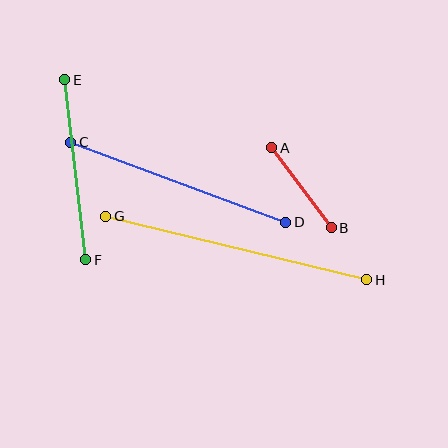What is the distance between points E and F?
The distance is approximately 181 pixels.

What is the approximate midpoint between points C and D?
The midpoint is at approximately (178, 182) pixels.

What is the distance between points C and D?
The distance is approximately 229 pixels.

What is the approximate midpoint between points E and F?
The midpoint is at approximately (75, 170) pixels.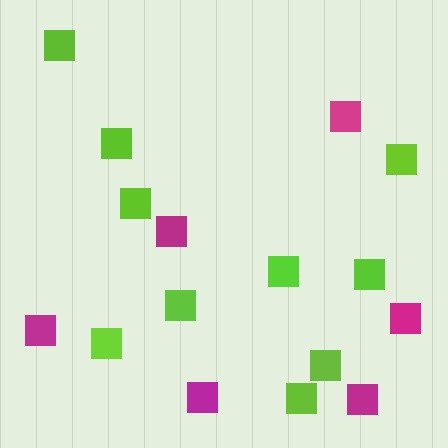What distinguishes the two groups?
There are 2 groups: one group of lime squares (10) and one group of magenta squares (6).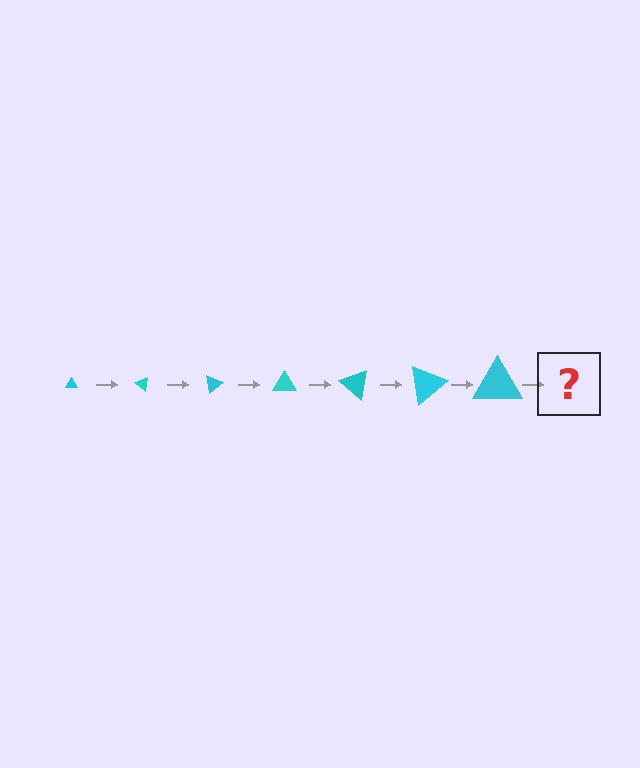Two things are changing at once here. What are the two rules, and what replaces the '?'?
The two rules are that the triangle grows larger each step and it rotates 40 degrees each step. The '?' should be a triangle, larger than the previous one and rotated 280 degrees from the start.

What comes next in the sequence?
The next element should be a triangle, larger than the previous one and rotated 280 degrees from the start.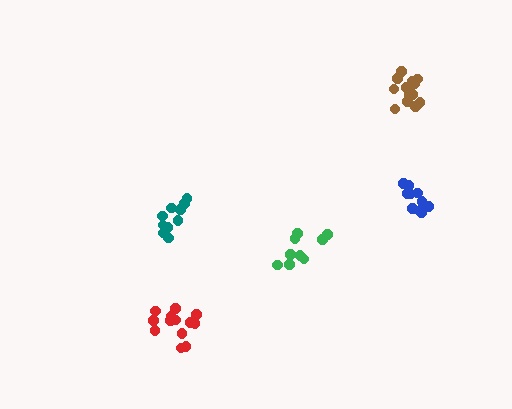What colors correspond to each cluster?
The clusters are colored: green, red, teal, brown, blue.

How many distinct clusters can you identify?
There are 5 distinct clusters.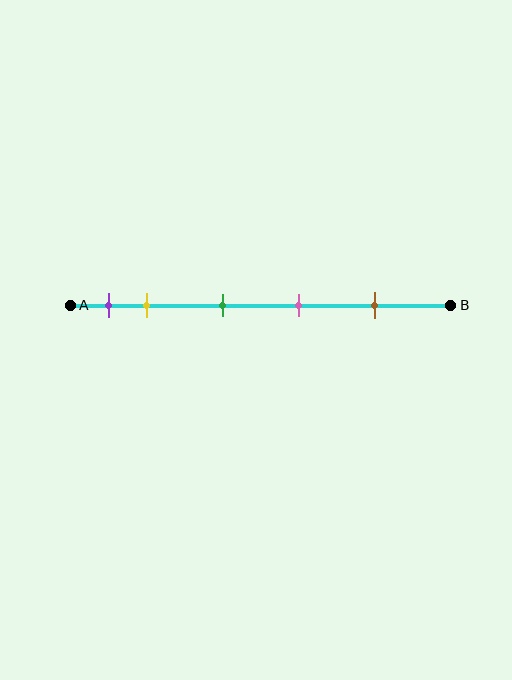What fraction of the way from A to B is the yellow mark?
The yellow mark is approximately 20% (0.2) of the way from A to B.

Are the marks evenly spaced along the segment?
No, the marks are not evenly spaced.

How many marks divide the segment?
There are 5 marks dividing the segment.